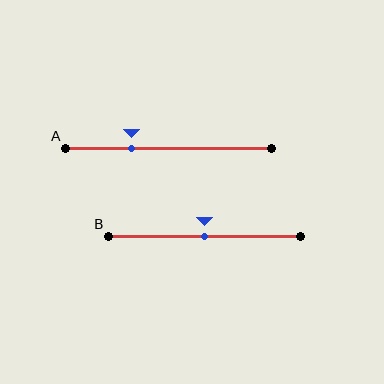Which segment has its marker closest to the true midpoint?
Segment B has its marker closest to the true midpoint.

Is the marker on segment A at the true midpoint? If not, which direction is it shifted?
No, the marker on segment A is shifted to the left by about 18% of the segment length.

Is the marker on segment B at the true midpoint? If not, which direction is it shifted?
Yes, the marker on segment B is at the true midpoint.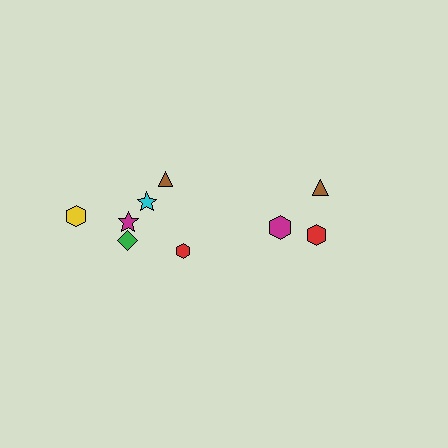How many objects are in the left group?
There are 6 objects.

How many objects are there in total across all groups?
There are 9 objects.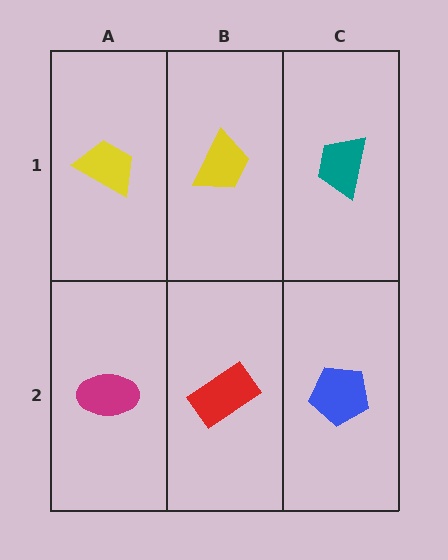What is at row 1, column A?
A yellow trapezoid.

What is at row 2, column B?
A red rectangle.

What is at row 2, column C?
A blue pentagon.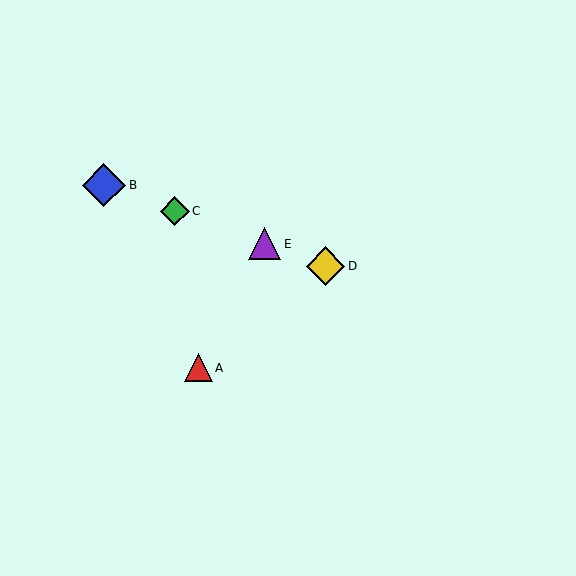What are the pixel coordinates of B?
Object B is at (104, 185).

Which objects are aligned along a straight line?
Objects B, C, D, E are aligned along a straight line.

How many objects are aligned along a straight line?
4 objects (B, C, D, E) are aligned along a straight line.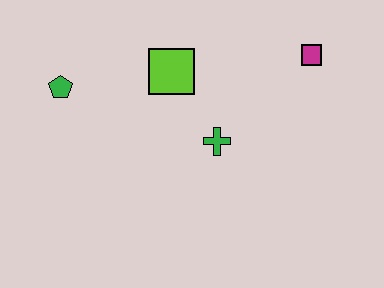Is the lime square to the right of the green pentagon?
Yes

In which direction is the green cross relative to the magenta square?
The green cross is to the left of the magenta square.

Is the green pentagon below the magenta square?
Yes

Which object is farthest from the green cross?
The green pentagon is farthest from the green cross.